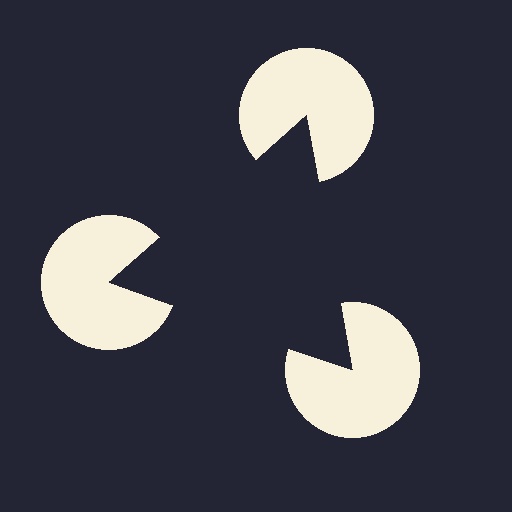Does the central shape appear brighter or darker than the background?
It typically appears slightly darker than the background, even though no actual brightness change is drawn.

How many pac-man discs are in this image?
There are 3 — one at each vertex of the illusory triangle.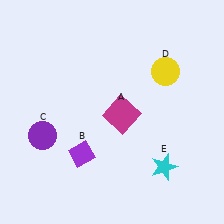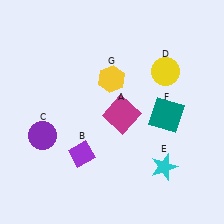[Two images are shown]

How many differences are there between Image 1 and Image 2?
There are 2 differences between the two images.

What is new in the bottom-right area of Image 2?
A teal square (F) was added in the bottom-right area of Image 2.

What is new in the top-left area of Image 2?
A yellow hexagon (G) was added in the top-left area of Image 2.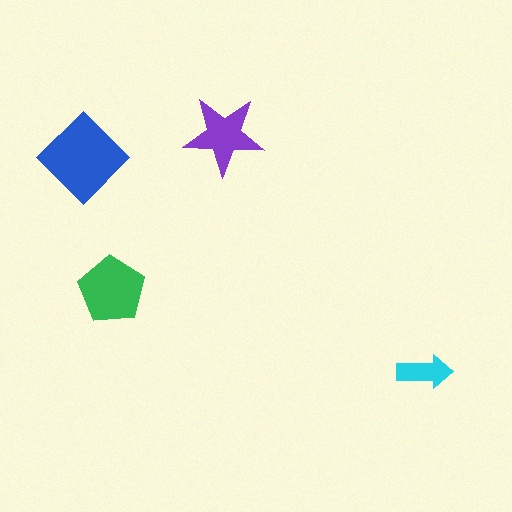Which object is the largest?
The blue diamond.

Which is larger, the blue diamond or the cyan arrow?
The blue diamond.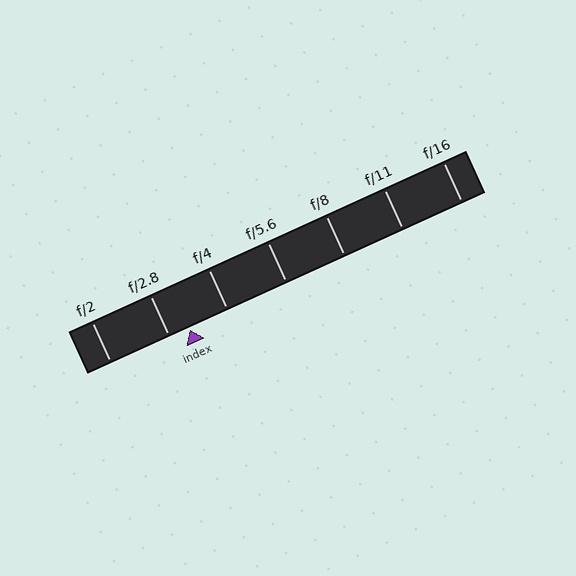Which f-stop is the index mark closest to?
The index mark is closest to f/2.8.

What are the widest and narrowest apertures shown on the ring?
The widest aperture shown is f/2 and the narrowest is f/16.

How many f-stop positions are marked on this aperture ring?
There are 7 f-stop positions marked.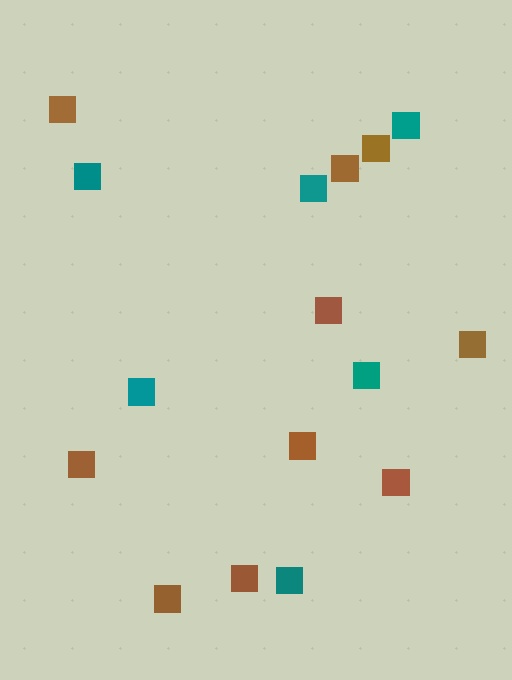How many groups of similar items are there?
There are 2 groups: one group of brown squares (10) and one group of teal squares (6).